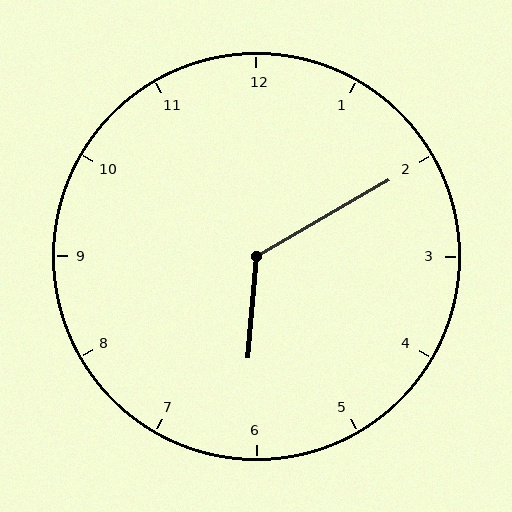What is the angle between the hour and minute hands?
Approximately 125 degrees.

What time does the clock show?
6:10.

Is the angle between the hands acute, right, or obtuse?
It is obtuse.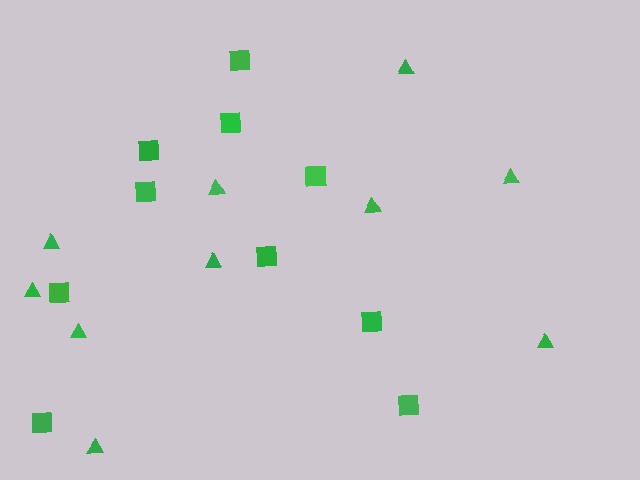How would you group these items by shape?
There are 2 groups: one group of squares (10) and one group of triangles (10).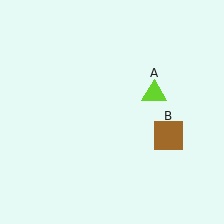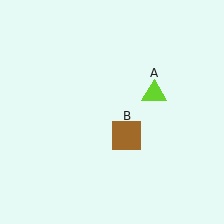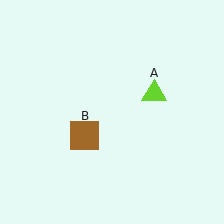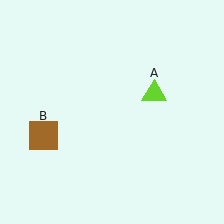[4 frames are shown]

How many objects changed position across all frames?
1 object changed position: brown square (object B).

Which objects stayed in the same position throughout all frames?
Lime triangle (object A) remained stationary.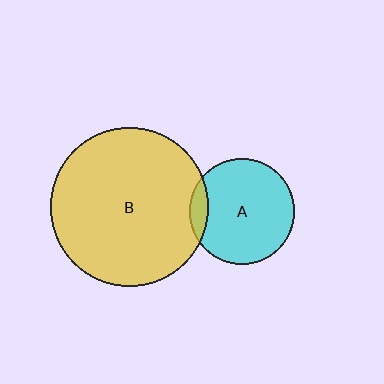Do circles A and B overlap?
Yes.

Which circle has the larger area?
Circle B (yellow).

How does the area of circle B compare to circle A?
Approximately 2.3 times.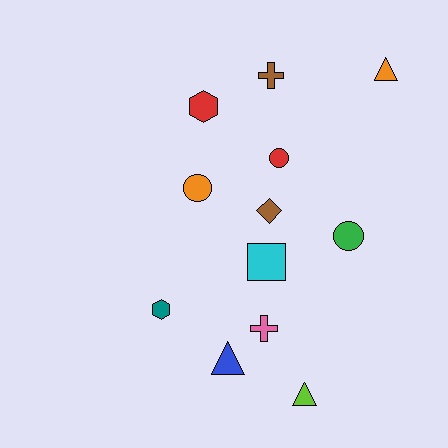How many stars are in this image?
There are no stars.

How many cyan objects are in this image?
There is 1 cyan object.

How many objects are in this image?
There are 12 objects.